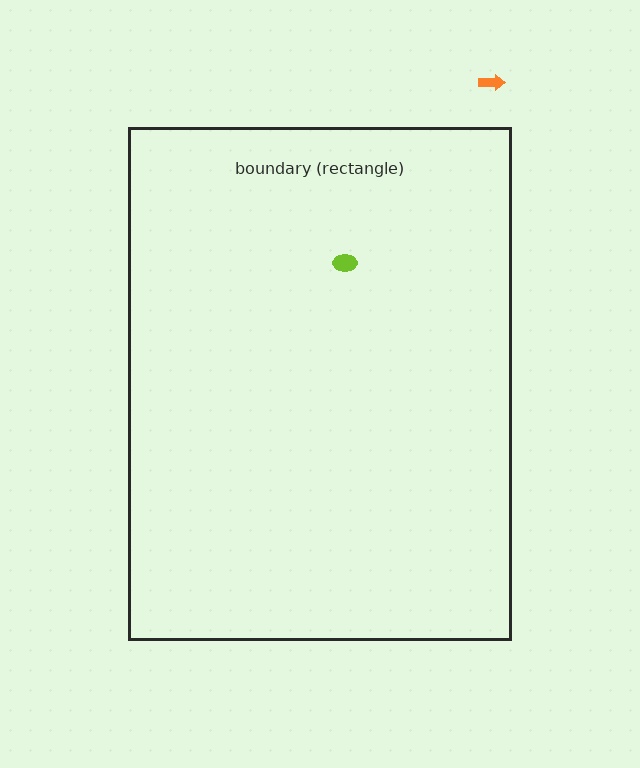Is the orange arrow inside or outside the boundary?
Outside.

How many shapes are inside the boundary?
1 inside, 1 outside.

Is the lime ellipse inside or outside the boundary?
Inside.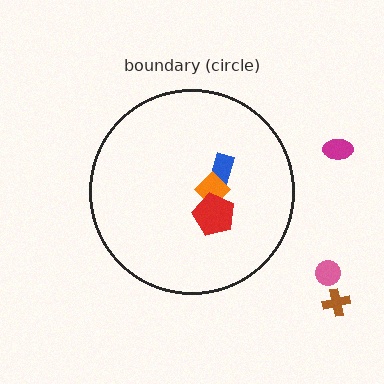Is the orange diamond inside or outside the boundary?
Inside.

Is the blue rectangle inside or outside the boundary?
Inside.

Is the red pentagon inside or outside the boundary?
Inside.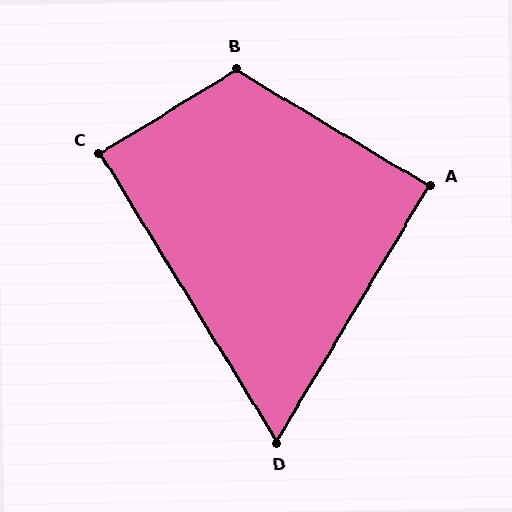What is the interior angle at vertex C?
Approximately 90 degrees (approximately right).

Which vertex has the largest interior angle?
B, at approximately 118 degrees.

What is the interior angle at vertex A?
Approximately 90 degrees (approximately right).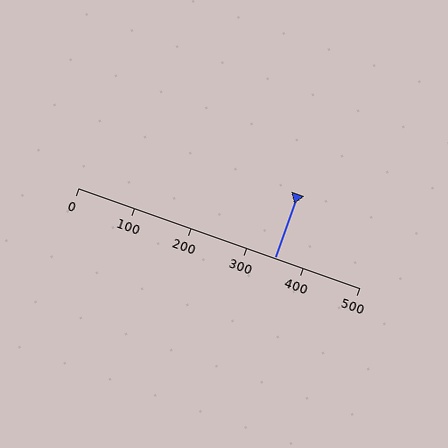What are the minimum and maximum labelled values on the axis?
The axis runs from 0 to 500.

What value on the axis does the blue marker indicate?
The marker indicates approximately 350.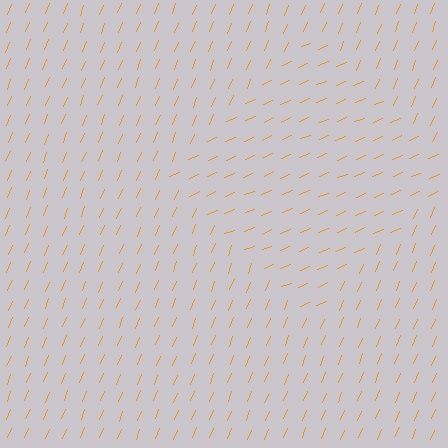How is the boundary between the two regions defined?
The boundary is defined purely by a change in line orientation (approximately 45 degrees difference). All lines are the same color and thickness.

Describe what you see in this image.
The image is filled with small orange line segments. A diamond region in the image has lines oriented differently from the surrounding lines, creating a visible texture boundary.